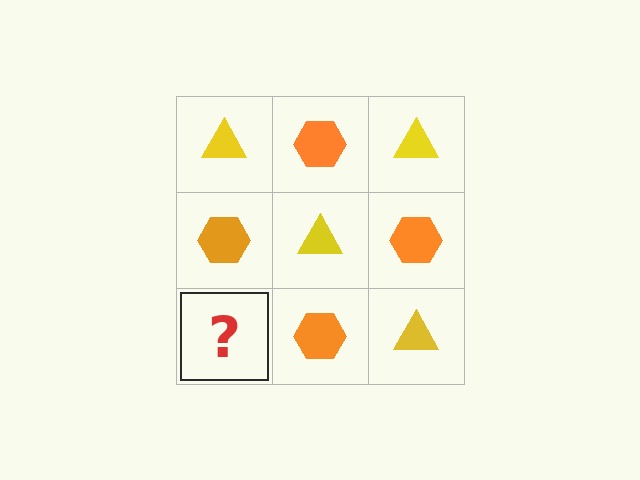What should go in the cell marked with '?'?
The missing cell should contain a yellow triangle.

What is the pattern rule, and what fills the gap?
The rule is that it alternates yellow triangle and orange hexagon in a checkerboard pattern. The gap should be filled with a yellow triangle.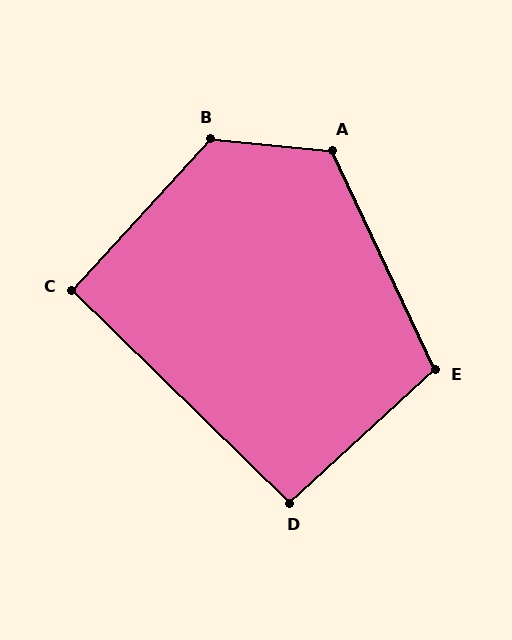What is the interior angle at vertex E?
Approximately 107 degrees (obtuse).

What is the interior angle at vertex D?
Approximately 93 degrees (approximately right).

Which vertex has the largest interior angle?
B, at approximately 127 degrees.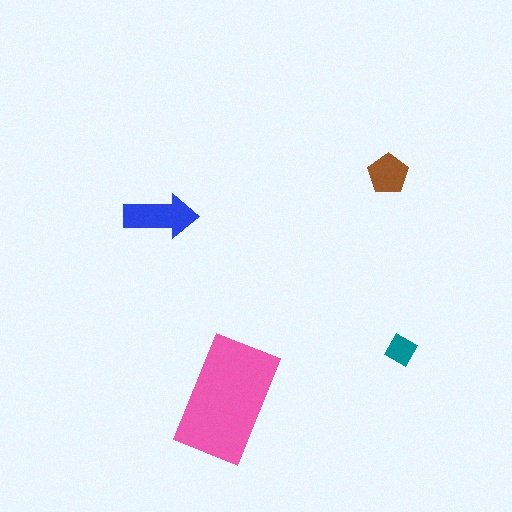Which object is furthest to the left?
The blue arrow is leftmost.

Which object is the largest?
The pink rectangle.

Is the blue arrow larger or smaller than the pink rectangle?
Smaller.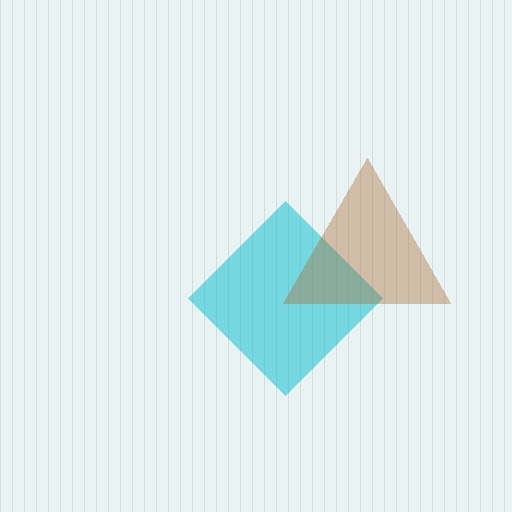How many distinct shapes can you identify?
There are 2 distinct shapes: a cyan diamond, a brown triangle.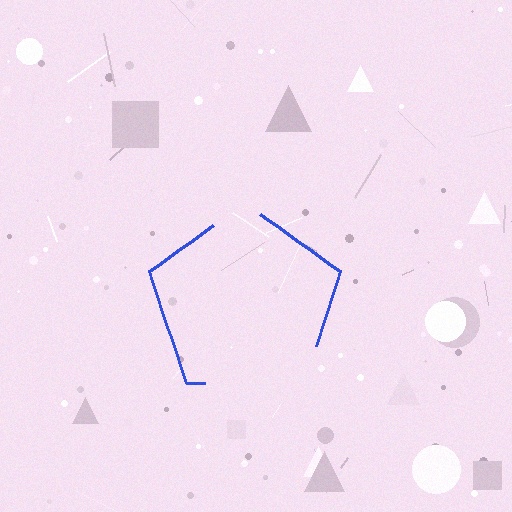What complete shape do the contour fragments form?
The contour fragments form a pentagon.